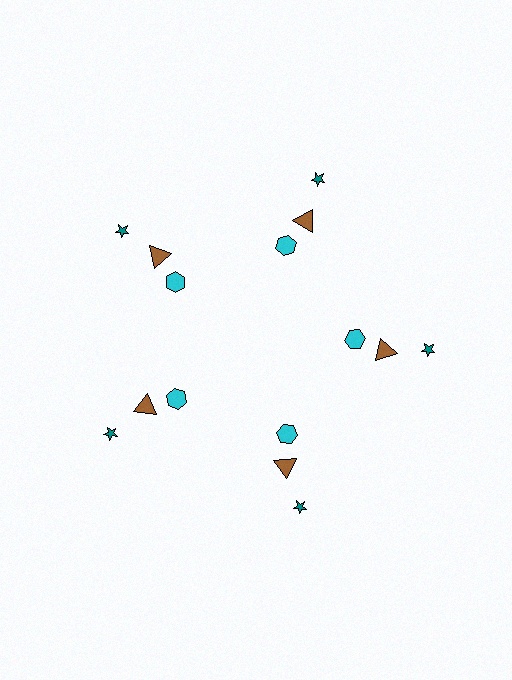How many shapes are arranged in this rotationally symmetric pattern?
There are 15 shapes, arranged in 5 groups of 3.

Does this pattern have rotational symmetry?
Yes, this pattern has 5-fold rotational symmetry. It looks the same after rotating 72 degrees around the center.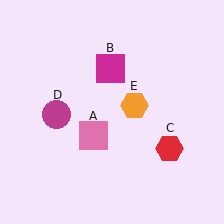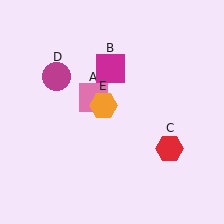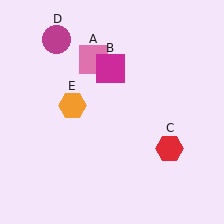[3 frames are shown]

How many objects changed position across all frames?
3 objects changed position: pink square (object A), magenta circle (object D), orange hexagon (object E).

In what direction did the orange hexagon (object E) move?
The orange hexagon (object E) moved left.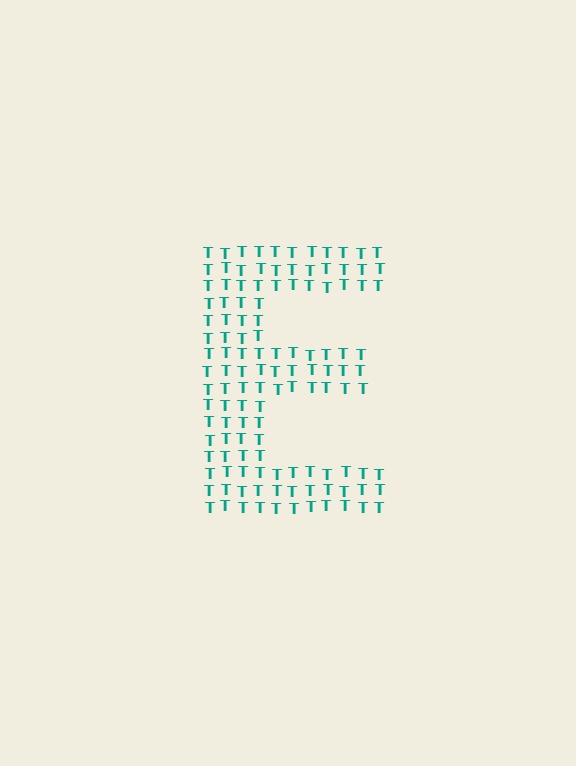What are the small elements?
The small elements are letter T's.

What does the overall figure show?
The overall figure shows the letter E.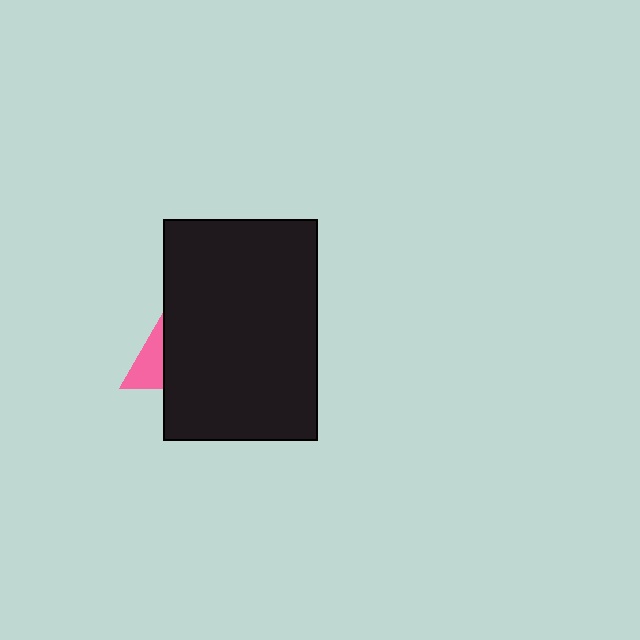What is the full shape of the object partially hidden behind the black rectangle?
The partially hidden object is a pink triangle.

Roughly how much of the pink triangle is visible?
A small part of it is visible (roughly 31%).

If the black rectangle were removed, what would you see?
You would see the complete pink triangle.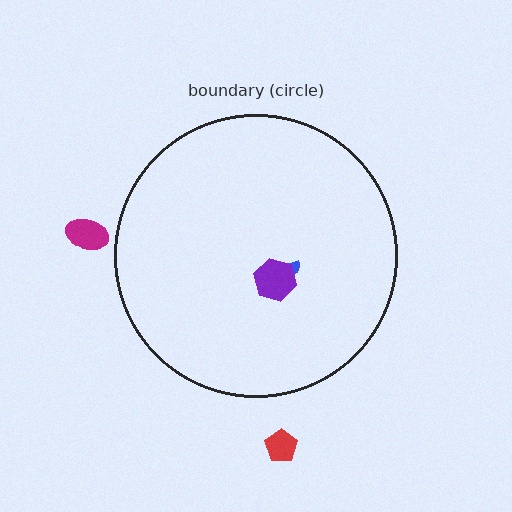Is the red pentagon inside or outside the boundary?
Outside.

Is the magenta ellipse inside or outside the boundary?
Outside.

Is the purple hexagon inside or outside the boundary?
Inside.